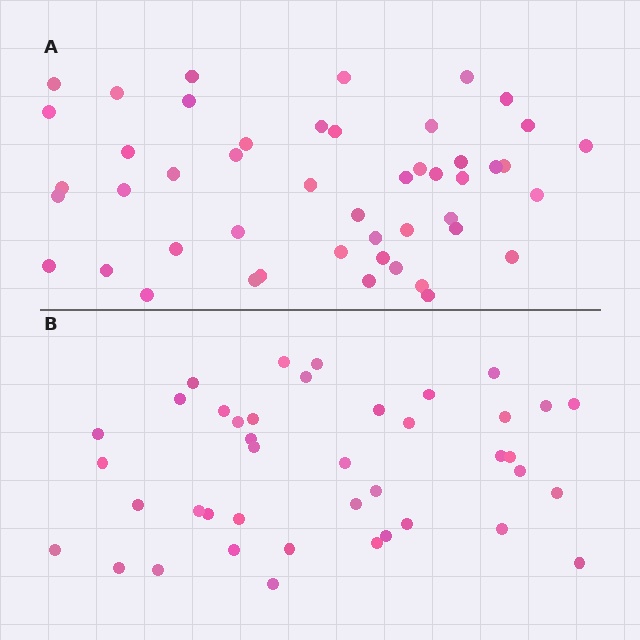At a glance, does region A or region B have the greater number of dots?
Region A (the top region) has more dots.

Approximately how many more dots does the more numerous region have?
Region A has roughly 8 or so more dots than region B.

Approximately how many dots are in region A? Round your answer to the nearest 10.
About 50 dots. (The exact count is 48, which rounds to 50.)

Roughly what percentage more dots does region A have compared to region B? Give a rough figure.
About 15% more.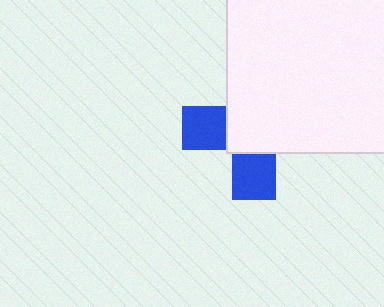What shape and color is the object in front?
The object in front is a white square.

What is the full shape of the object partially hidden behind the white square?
The partially hidden object is a blue cross.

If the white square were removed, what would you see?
You would see the complete blue cross.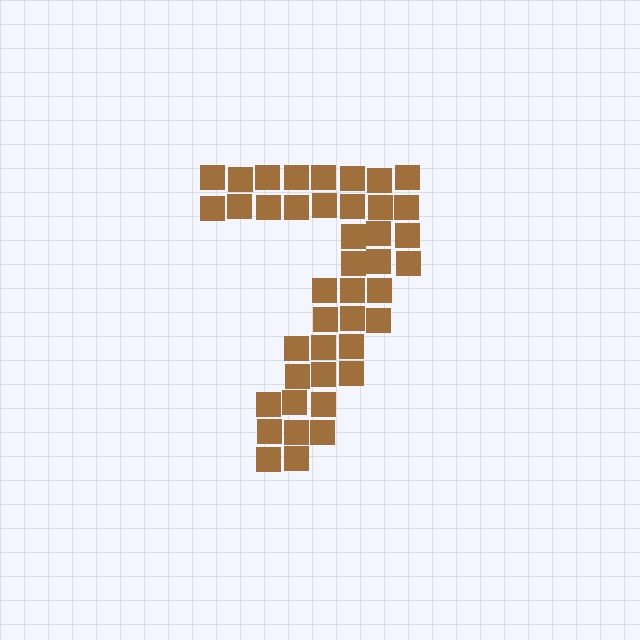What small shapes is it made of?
It is made of small squares.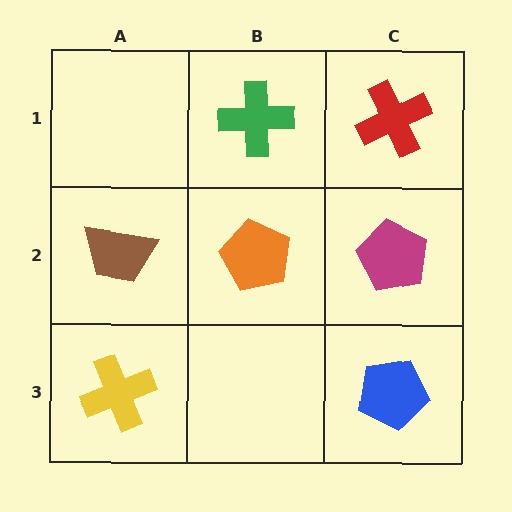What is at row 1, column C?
A red cross.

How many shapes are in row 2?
3 shapes.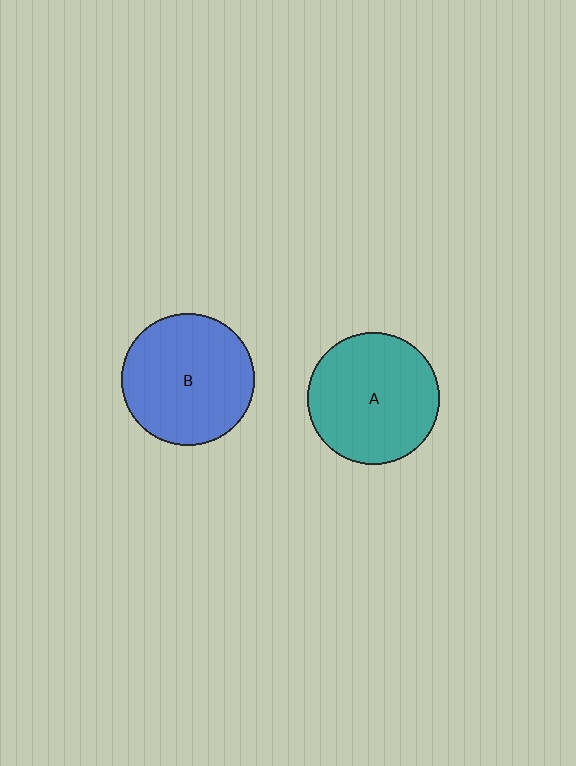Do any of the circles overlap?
No, none of the circles overlap.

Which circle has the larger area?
Circle B (blue).